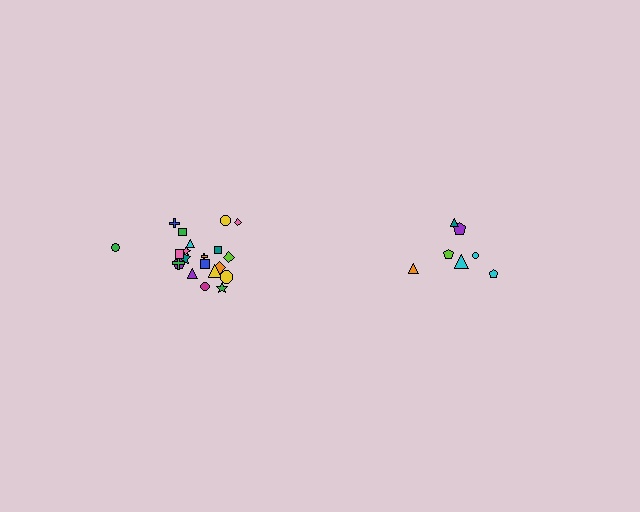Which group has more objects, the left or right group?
The left group.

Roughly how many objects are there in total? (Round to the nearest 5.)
Roughly 30 objects in total.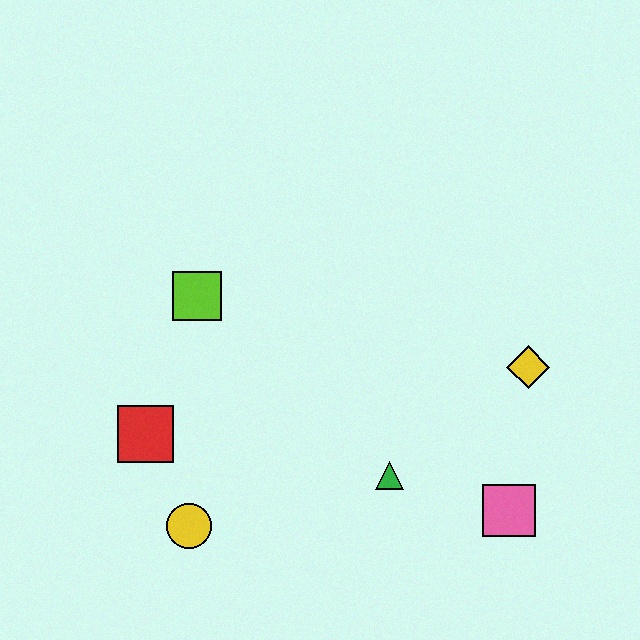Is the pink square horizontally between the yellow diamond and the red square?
Yes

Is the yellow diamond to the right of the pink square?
Yes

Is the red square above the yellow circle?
Yes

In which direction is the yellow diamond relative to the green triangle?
The yellow diamond is to the right of the green triangle.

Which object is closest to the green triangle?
The pink square is closest to the green triangle.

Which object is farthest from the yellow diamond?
The red square is farthest from the yellow diamond.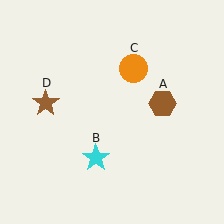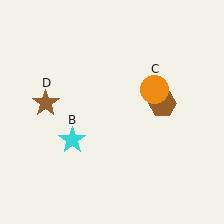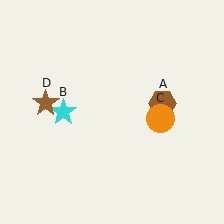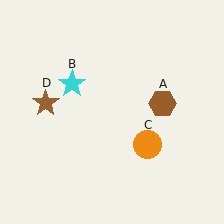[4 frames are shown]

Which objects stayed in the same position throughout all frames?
Brown hexagon (object A) and brown star (object D) remained stationary.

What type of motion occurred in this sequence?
The cyan star (object B), orange circle (object C) rotated clockwise around the center of the scene.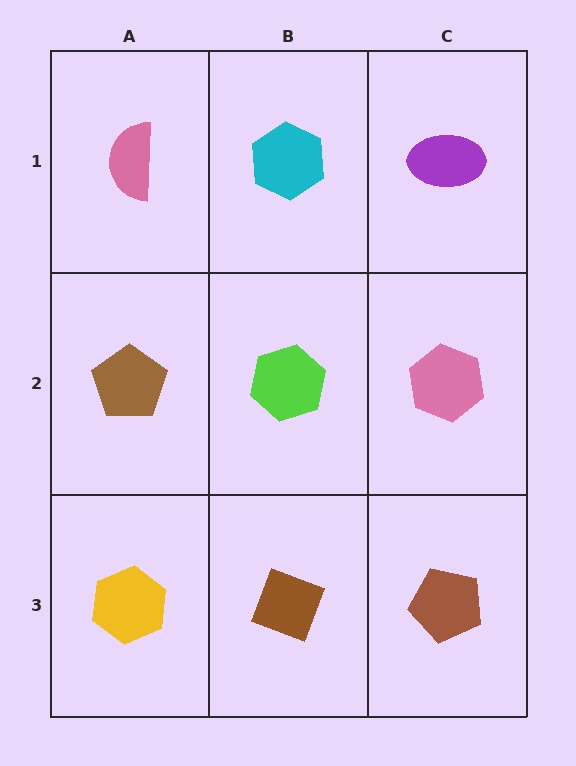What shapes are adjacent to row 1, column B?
A lime hexagon (row 2, column B), a pink semicircle (row 1, column A), a purple ellipse (row 1, column C).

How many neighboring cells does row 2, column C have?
3.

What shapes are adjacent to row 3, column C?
A pink hexagon (row 2, column C), a brown diamond (row 3, column B).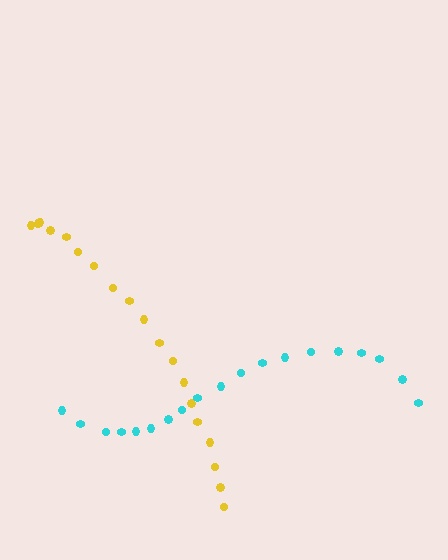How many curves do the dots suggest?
There are 2 distinct paths.